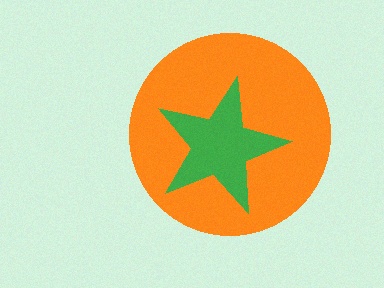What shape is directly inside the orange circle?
The green star.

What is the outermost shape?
The orange circle.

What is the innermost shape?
The green star.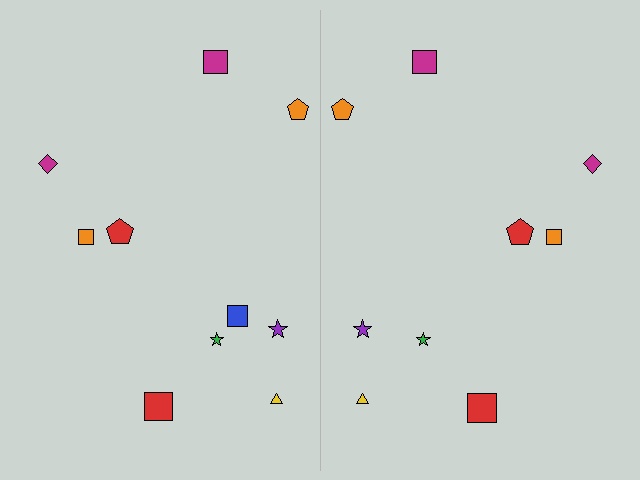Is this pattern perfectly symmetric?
No, the pattern is not perfectly symmetric. A blue square is missing from the right side.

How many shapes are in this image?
There are 19 shapes in this image.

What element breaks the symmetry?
A blue square is missing from the right side.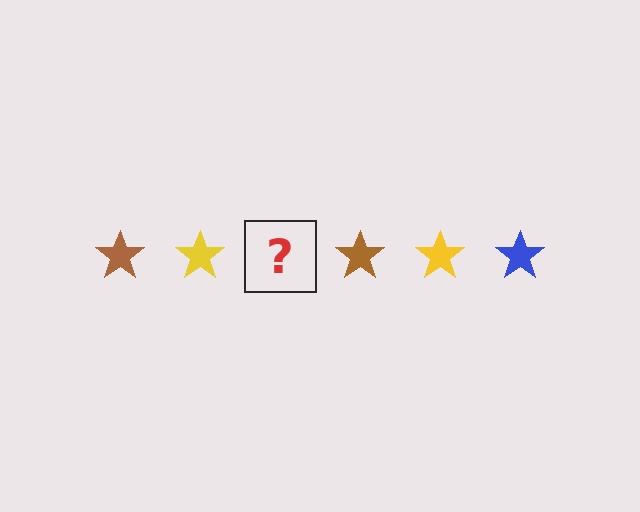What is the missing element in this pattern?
The missing element is a blue star.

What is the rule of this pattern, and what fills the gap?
The rule is that the pattern cycles through brown, yellow, blue stars. The gap should be filled with a blue star.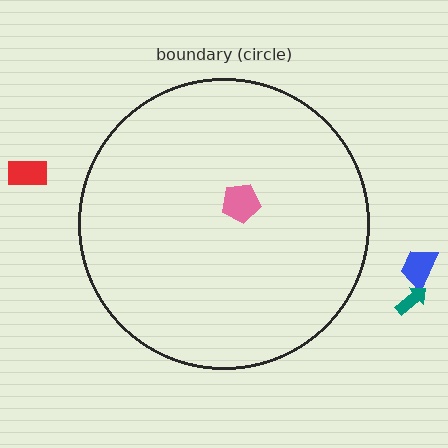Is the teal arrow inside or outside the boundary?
Outside.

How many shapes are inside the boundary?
1 inside, 3 outside.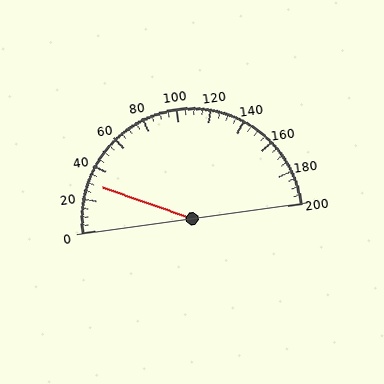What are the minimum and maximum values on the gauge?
The gauge ranges from 0 to 200.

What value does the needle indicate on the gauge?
The needle indicates approximately 30.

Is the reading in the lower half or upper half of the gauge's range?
The reading is in the lower half of the range (0 to 200).